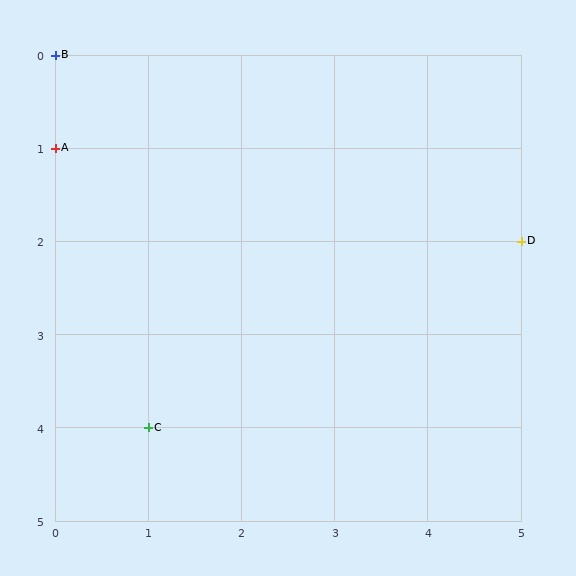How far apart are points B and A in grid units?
Points B and A are 1 row apart.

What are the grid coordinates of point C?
Point C is at grid coordinates (1, 4).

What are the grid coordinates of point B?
Point B is at grid coordinates (0, 0).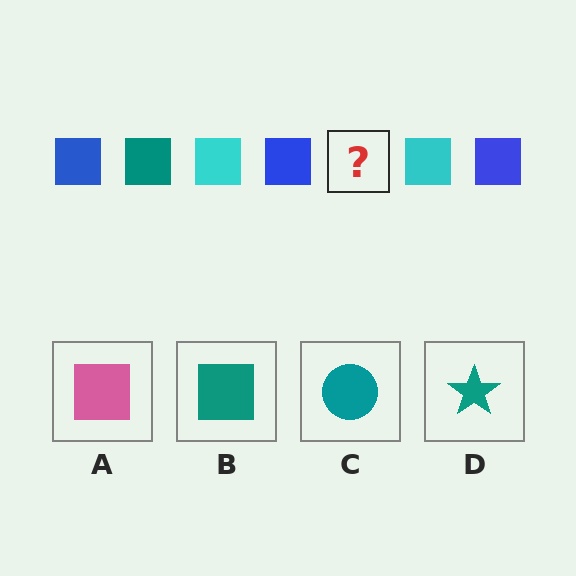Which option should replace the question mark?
Option B.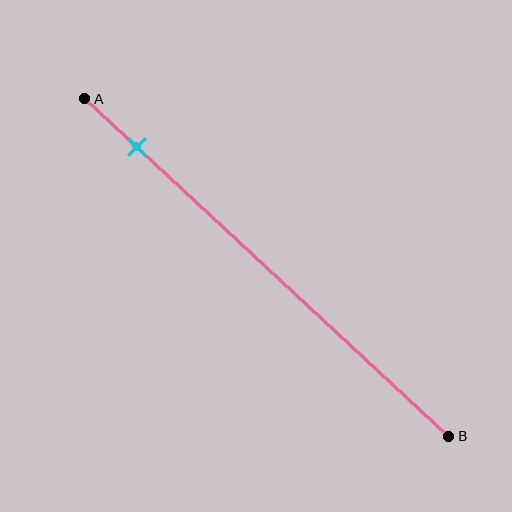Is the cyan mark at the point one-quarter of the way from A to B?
No, the mark is at about 15% from A, not at the 25% one-quarter point.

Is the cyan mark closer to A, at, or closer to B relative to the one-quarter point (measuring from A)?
The cyan mark is closer to point A than the one-quarter point of segment AB.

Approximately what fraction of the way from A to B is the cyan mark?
The cyan mark is approximately 15% of the way from A to B.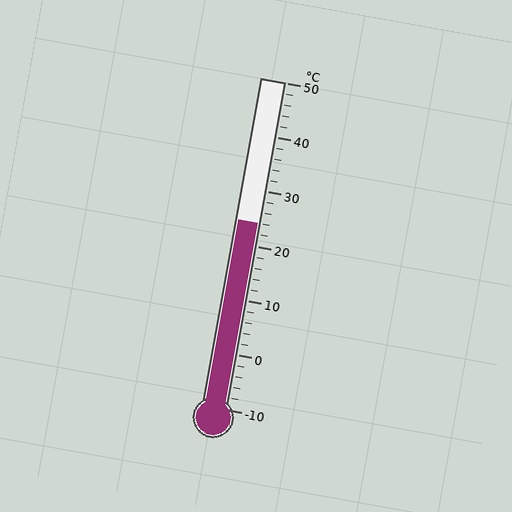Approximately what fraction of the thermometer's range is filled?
The thermometer is filled to approximately 55% of its range.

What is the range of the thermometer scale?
The thermometer scale ranges from -10°C to 50°C.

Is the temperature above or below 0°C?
The temperature is above 0°C.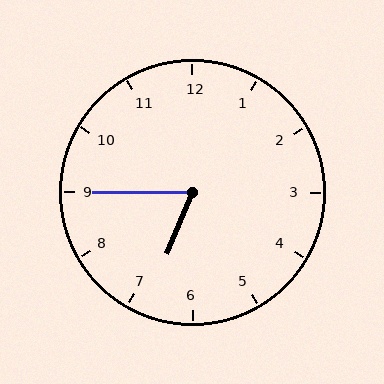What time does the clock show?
6:45.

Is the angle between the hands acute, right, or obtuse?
It is acute.